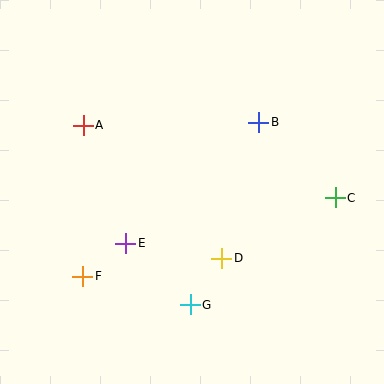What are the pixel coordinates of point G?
Point G is at (190, 305).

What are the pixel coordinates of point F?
Point F is at (83, 276).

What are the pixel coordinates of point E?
Point E is at (126, 243).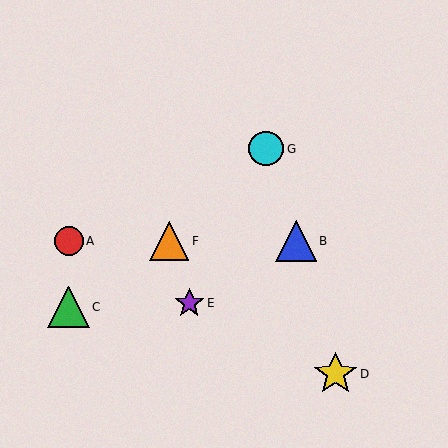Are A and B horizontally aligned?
Yes, both are at y≈241.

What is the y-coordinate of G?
Object G is at y≈149.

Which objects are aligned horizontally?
Objects A, B, F are aligned horizontally.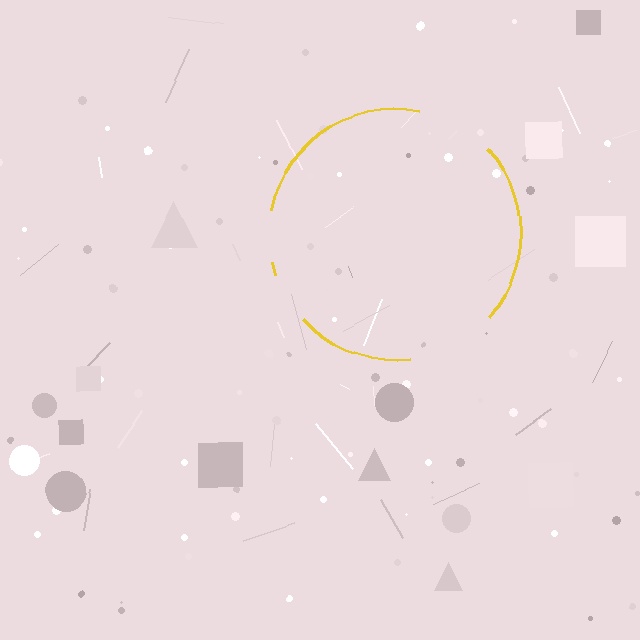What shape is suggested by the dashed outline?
The dashed outline suggests a circle.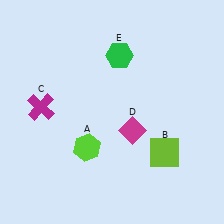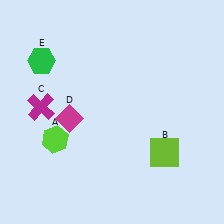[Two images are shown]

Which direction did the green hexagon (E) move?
The green hexagon (E) moved left.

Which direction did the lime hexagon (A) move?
The lime hexagon (A) moved left.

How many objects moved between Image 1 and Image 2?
3 objects moved between the two images.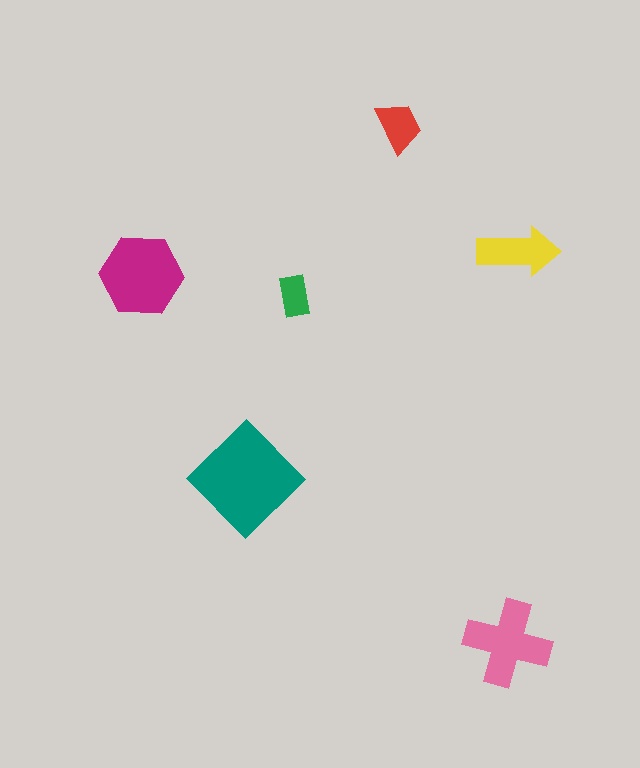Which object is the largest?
The teal diamond.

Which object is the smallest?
The green rectangle.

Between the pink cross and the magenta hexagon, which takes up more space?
The magenta hexagon.